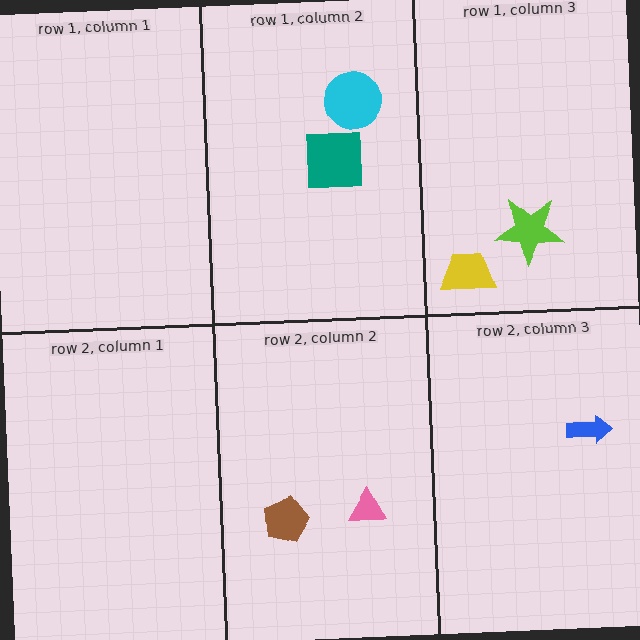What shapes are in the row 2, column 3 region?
The blue arrow.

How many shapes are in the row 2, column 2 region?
2.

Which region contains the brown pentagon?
The row 2, column 2 region.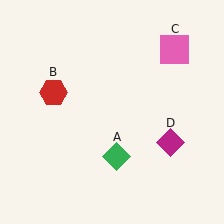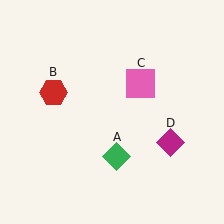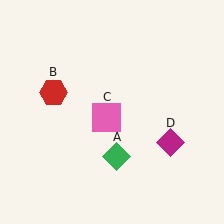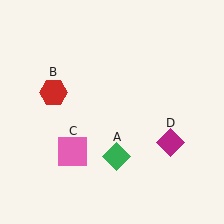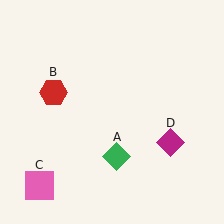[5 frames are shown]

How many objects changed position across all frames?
1 object changed position: pink square (object C).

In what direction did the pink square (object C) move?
The pink square (object C) moved down and to the left.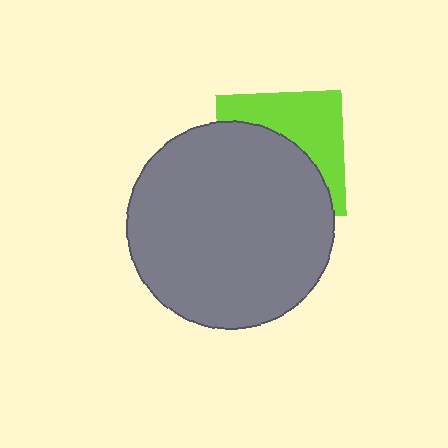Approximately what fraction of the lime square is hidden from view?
Roughly 57% of the lime square is hidden behind the gray circle.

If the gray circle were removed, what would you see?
You would see the complete lime square.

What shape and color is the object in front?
The object in front is a gray circle.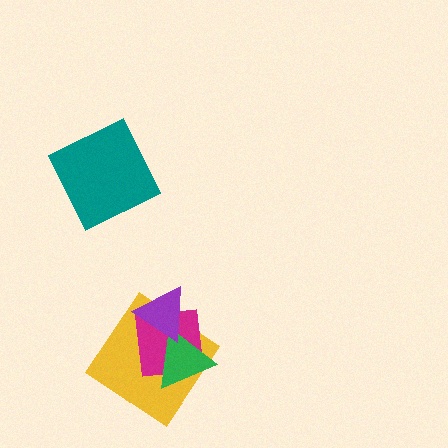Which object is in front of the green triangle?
The purple triangle is in front of the green triangle.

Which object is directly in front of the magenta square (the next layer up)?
The green triangle is directly in front of the magenta square.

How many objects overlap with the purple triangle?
3 objects overlap with the purple triangle.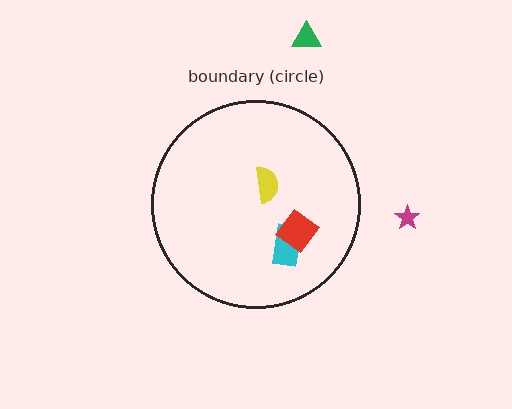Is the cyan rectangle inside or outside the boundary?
Inside.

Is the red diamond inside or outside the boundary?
Inside.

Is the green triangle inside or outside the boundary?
Outside.